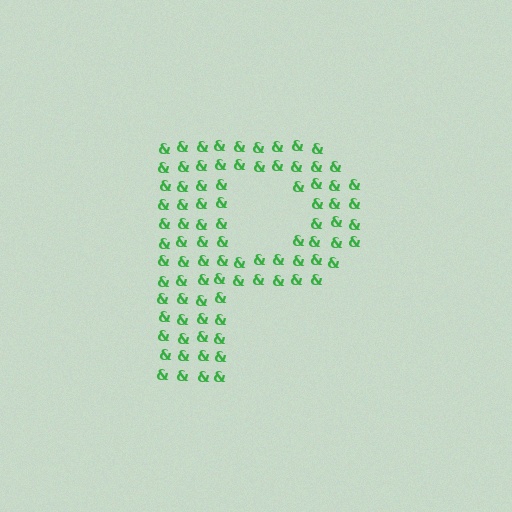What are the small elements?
The small elements are ampersands.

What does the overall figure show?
The overall figure shows the letter P.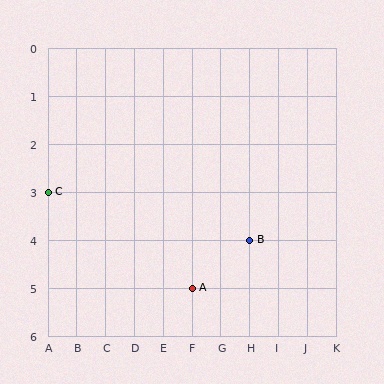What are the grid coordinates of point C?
Point C is at grid coordinates (A, 3).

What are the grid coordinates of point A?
Point A is at grid coordinates (F, 5).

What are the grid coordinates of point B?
Point B is at grid coordinates (H, 4).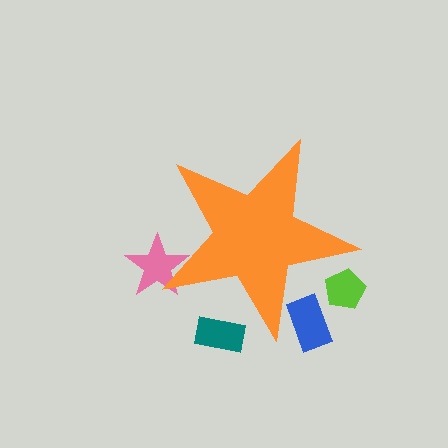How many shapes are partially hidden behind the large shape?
4 shapes are partially hidden.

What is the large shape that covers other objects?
An orange star.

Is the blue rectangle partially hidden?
Yes, the blue rectangle is partially hidden behind the orange star.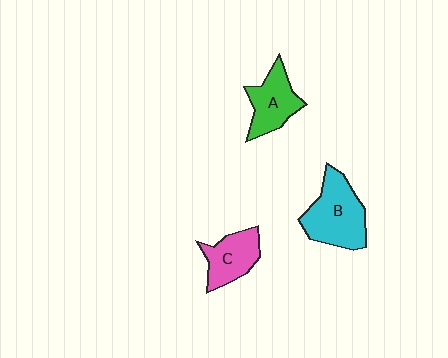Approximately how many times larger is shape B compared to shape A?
Approximately 1.4 times.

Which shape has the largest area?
Shape B (cyan).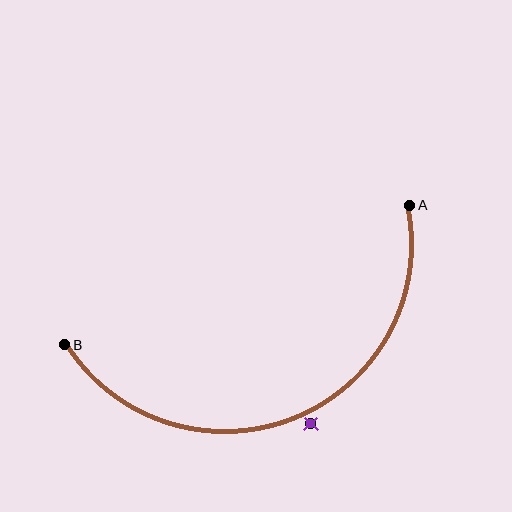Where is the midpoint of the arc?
The arc midpoint is the point on the curve farthest from the straight line joining A and B. It sits below that line.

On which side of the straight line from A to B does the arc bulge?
The arc bulges below the straight line connecting A and B.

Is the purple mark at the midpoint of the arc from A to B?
No — the purple mark does not lie on the arc at all. It sits slightly outside the curve.